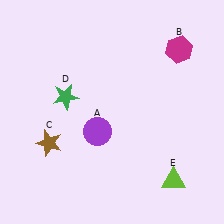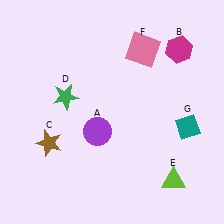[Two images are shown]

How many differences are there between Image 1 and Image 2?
There are 2 differences between the two images.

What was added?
A pink square (F), a teal diamond (G) were added in Image 2.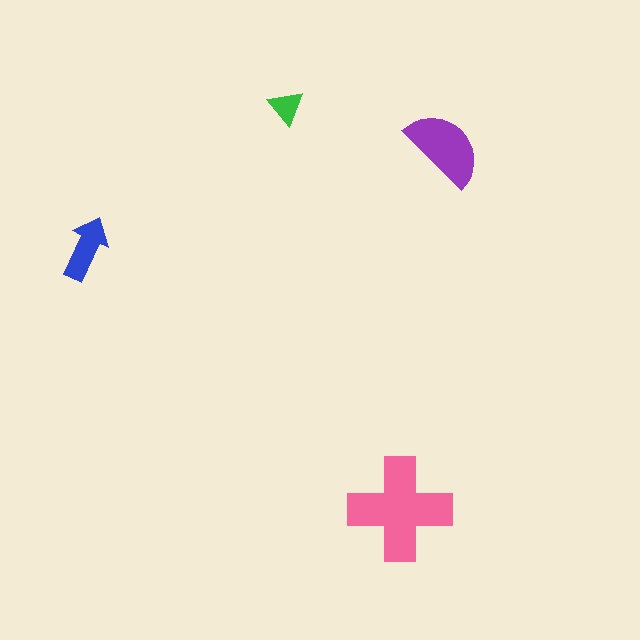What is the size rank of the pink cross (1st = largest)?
1st.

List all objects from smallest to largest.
The green triangle, the blue arrow, the purple semicircle, the pink cross.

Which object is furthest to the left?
The blue arrow is leftmost.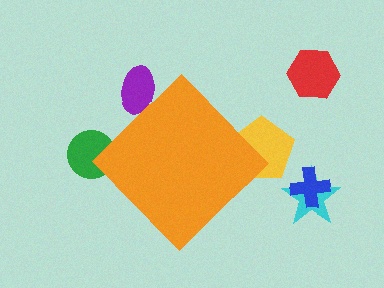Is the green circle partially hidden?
Yes, the green circle is partially hidden behind the orange diamond.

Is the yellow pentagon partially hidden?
Yes, the yellow pentagon is partially hidden behind the orange diamond.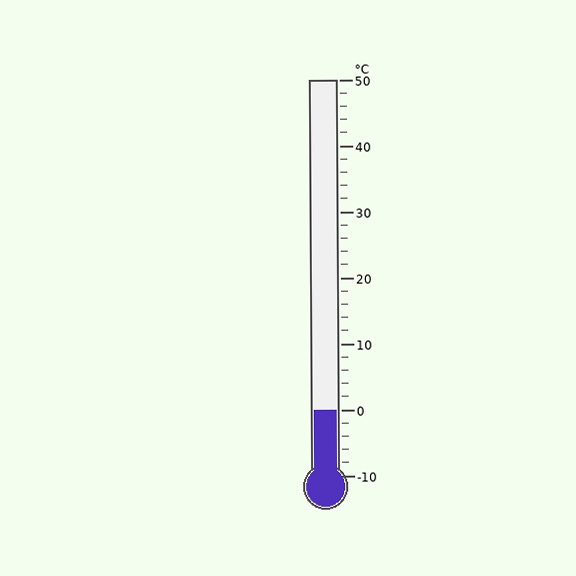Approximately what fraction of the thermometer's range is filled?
The thermometer is filled to approximately 15% of its range.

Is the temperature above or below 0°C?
The temperature is at 0°C.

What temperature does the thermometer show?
The thermometer shows approximately 0°C.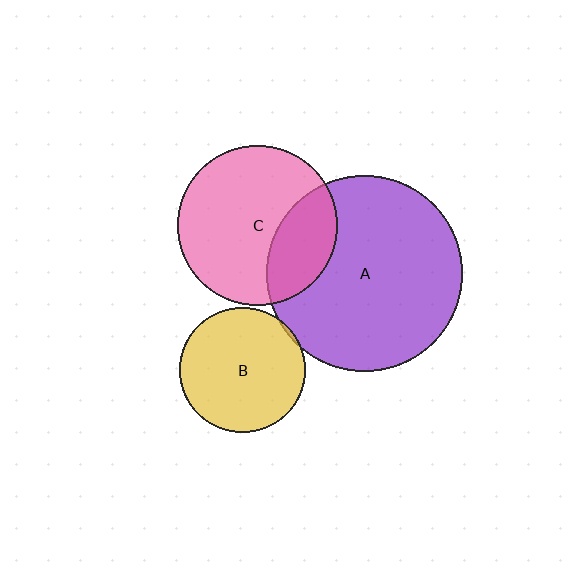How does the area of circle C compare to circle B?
Approximately 1.6 times.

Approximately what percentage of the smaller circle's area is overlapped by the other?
Approximately 30%.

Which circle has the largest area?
Circle A (purple).